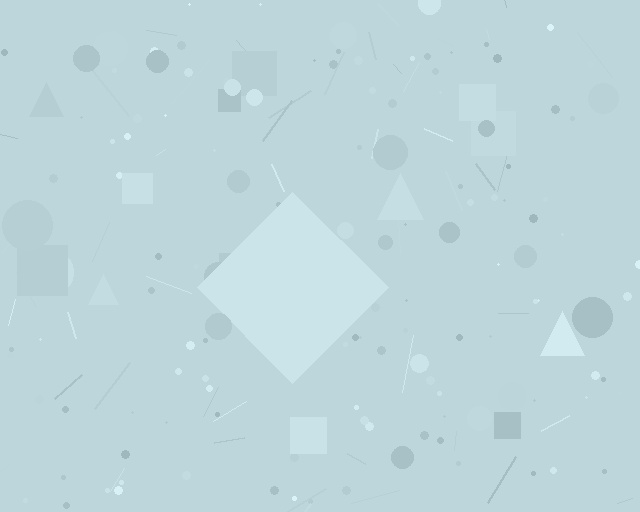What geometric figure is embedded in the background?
A diamond is embedded in the background.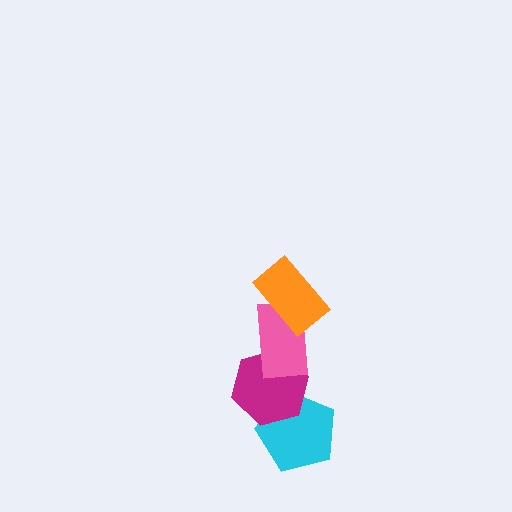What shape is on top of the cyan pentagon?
The magenta hexagon is on top of the cyan pentagon.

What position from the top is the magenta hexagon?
The magenta hexagon is 3rd from the top.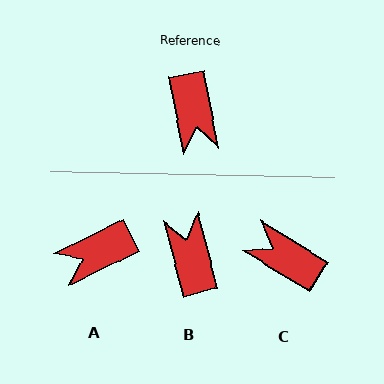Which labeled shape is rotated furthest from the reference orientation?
B, about 176 degrees away.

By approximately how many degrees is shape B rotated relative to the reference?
Approximately 176 degrees clockwise.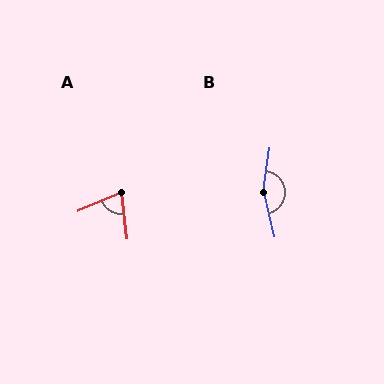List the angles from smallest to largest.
A (73°), B (159°).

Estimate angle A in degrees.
Approximately 73 degrees.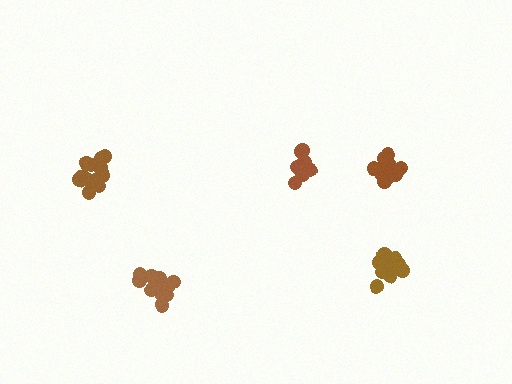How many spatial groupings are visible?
There are 5 spatial groupings.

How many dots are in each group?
Group 1: 15 dots, Group 2: 15 dots, Group 3: 13 dots, Group 4: 14 dots, Group 5: 10 dots (67 total).